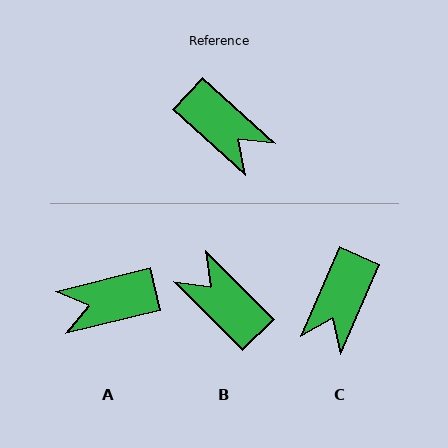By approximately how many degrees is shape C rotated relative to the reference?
Approximately 71 degrees clockwise.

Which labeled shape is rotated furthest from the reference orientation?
B, about 177 degrees away.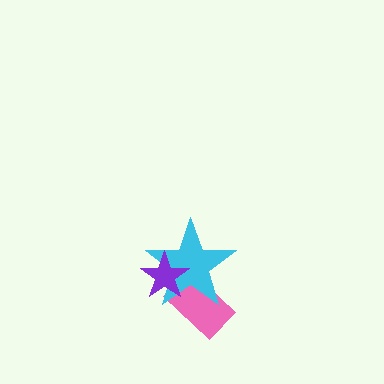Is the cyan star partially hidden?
Yes, it is partially covered by another shape.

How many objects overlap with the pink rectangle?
2 objects overlap with the pink rectangle.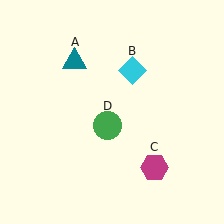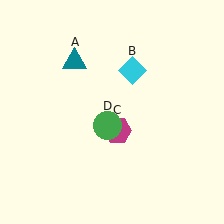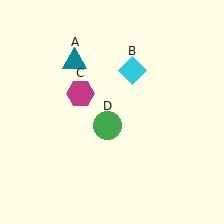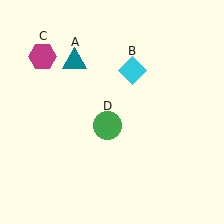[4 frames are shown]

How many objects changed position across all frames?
1 object changed position: magenta hexagon (object C).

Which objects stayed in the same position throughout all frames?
Teal triangle (object A) and cyan diamond (object B) and green circle (object D) remained stationary.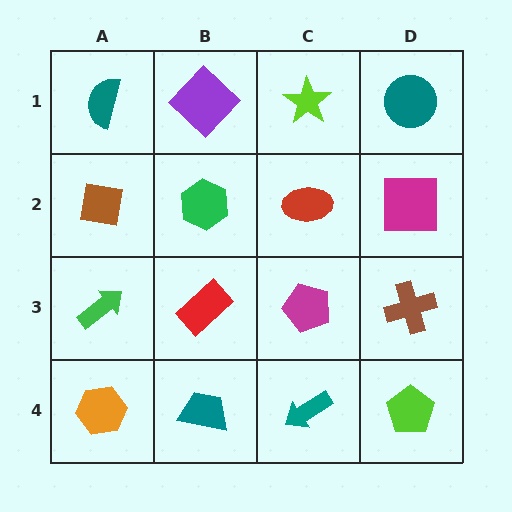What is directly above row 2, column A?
A teal semicircle.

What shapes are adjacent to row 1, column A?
A brown square (row 2, column A), a purple diamond (row 1, column B).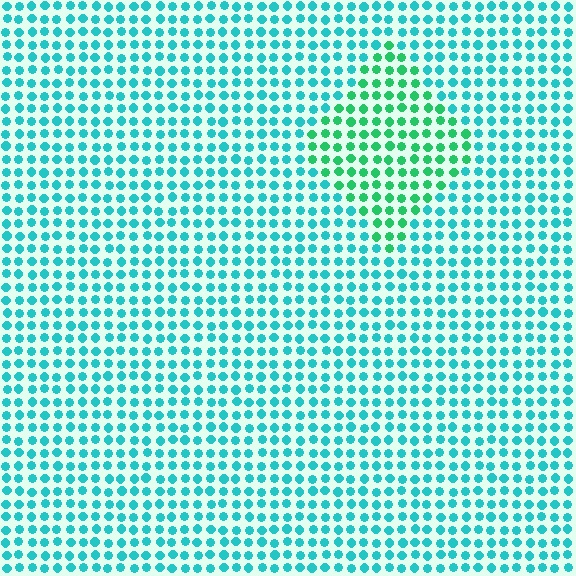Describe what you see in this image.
The image is filled with small cyan elements in a uniform arrangement. A diamond-shaped region is visible where the elements are tinted to a slightly different hue, forming a subtle color boundary.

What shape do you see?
I see a diamond.